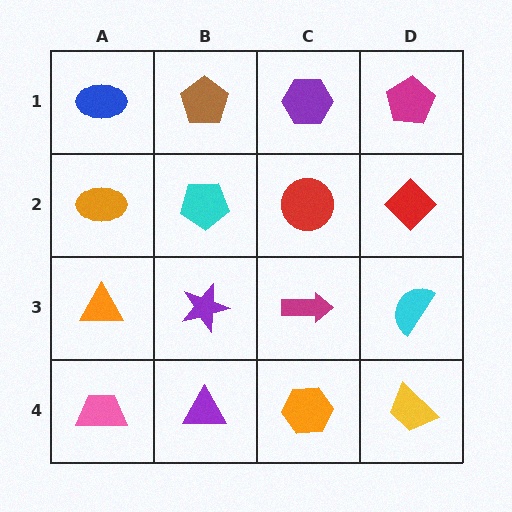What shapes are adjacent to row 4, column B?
A purple star (row 3, column B), a pink trapezoid (row 4, column A), an orange hexagon (row 4, column C).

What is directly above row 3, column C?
A red circle.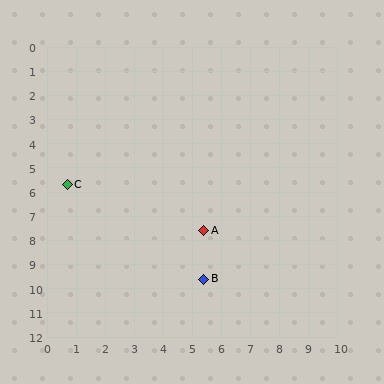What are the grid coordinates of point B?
Point B is at approximately (5.4, 9.6).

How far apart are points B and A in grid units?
Points B and A are about 2.0 grid units apart.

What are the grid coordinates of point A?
Point A is at approximately (5.4, 7.6).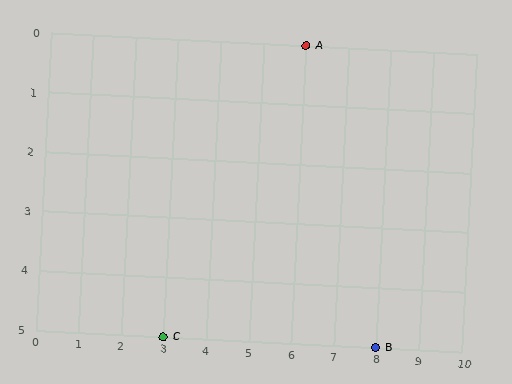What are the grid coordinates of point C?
Point C is at grid coordinates (3, 5).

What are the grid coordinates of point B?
Point B is at grid coordinates (8, 5).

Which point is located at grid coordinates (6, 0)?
Point A is at (6, 0).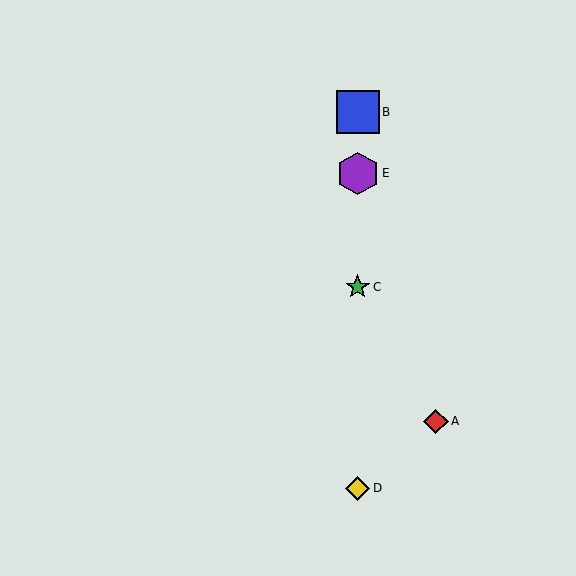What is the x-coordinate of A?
Object A is at x≈436.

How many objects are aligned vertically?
4 objects (B, C, D, E) are aligned vertically.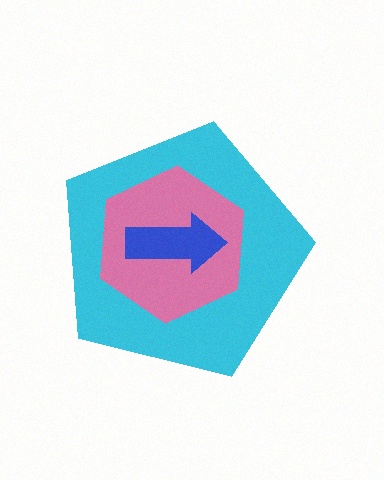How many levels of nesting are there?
3.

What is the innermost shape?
The blue arrow.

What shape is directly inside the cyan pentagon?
The pink hexagon.